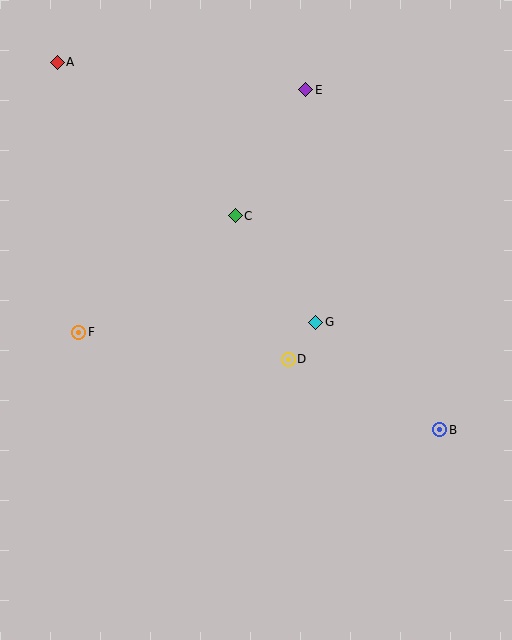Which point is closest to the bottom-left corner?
Point F is closest to the bottom-left corner.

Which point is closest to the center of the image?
Point D at (288, 359) is closest to the center.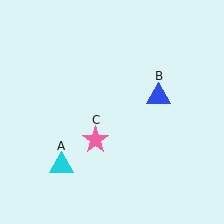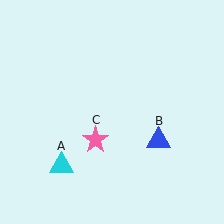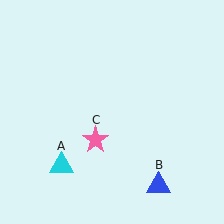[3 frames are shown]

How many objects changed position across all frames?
1 object changed position: blue triangle (object B).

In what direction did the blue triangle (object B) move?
The blue triangle (object B) moved down.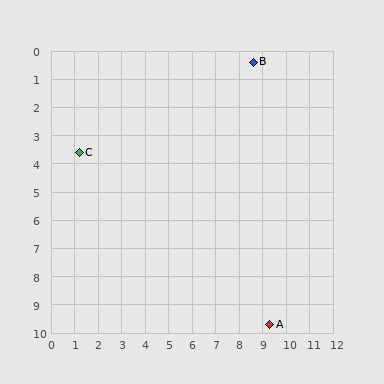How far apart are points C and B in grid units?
Points C and B are about 8.1 grid units apart.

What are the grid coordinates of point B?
Point B is at approximately (8.6, 0.4).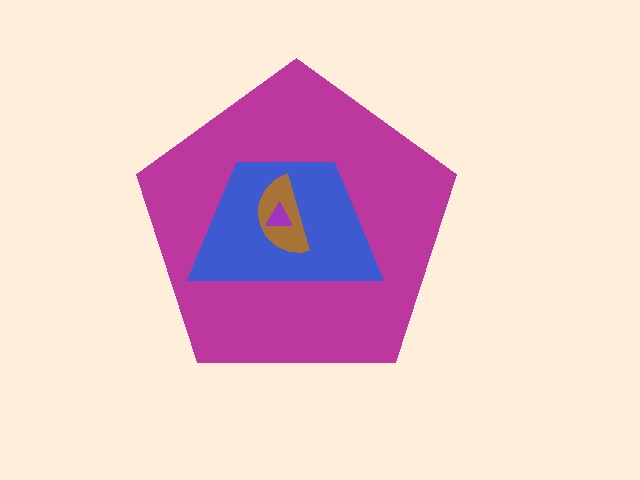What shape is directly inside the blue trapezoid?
The brown semicircle.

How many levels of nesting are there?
4.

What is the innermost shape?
The purple triangle.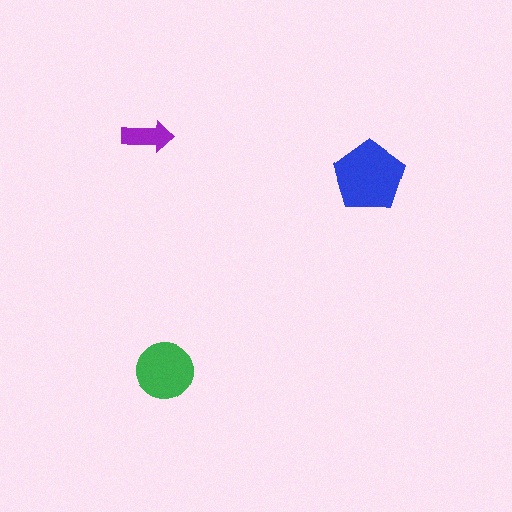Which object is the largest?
The blue pentagon.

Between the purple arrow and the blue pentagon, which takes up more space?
The blue pentagon.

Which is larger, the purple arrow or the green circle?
The green circle.